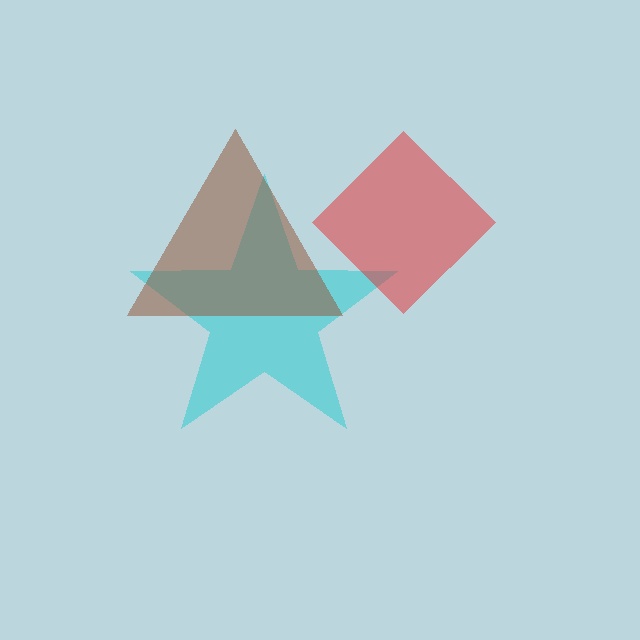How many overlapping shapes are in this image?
There are 3 overlapping shapes in the image.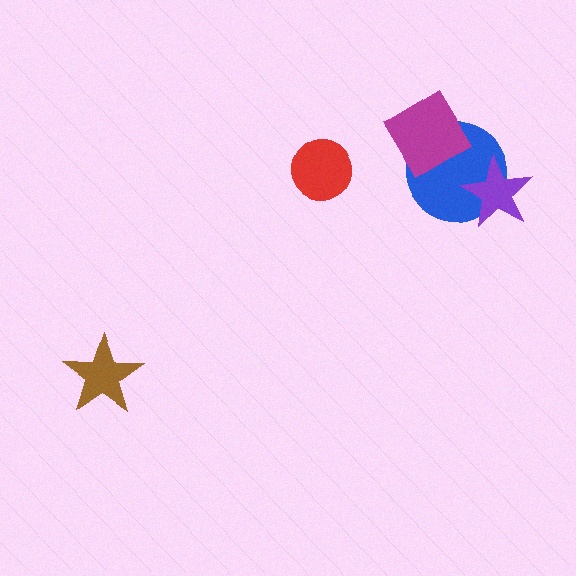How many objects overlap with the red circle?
0 objects overlap with the red circle.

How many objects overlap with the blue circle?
2 objects overlap with the blue circle.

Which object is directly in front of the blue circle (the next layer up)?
The magenta diamond is directly in front of the blue circle.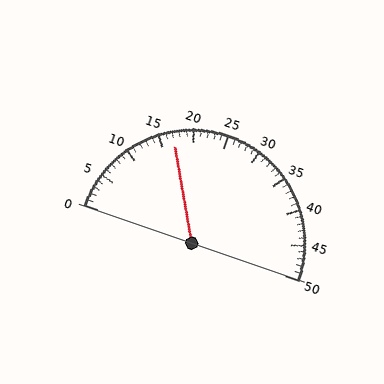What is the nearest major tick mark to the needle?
The nearest major tick mark is 15.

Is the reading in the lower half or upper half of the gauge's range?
The reading is in the lower half of the range (0 to 50).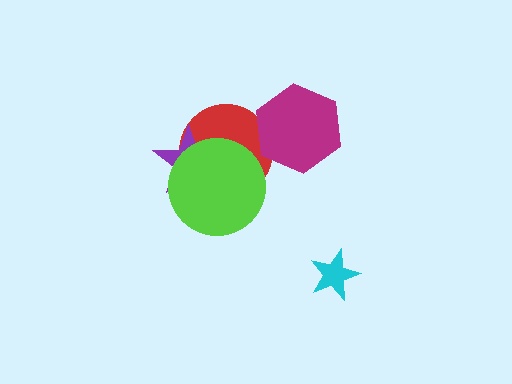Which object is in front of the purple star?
The lime circle is in front of the purple star.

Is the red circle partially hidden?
Yes, it is partially covered by another shape.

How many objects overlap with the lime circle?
2 objects overlap with the lime circle.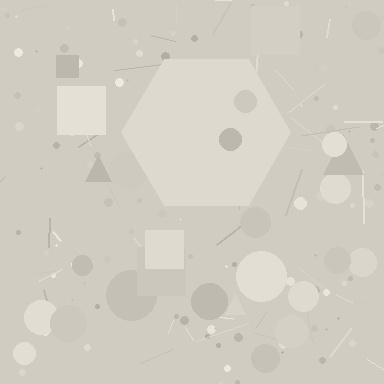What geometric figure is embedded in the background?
A hexagon is embedded in the background.